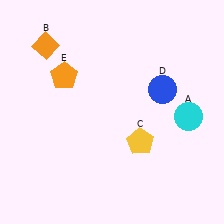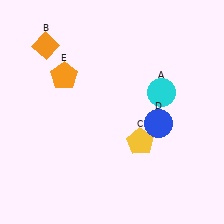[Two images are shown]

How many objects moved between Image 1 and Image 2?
2 objects moved between the two images.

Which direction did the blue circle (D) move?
The blue circle (D) moved down.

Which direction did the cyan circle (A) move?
The cyan circle (A) moved left.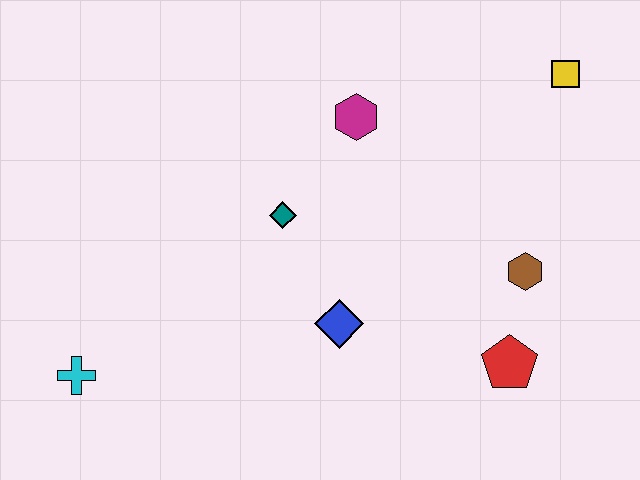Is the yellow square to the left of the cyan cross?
No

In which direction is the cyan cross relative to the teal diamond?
The cyan cross is to the left of the teal diamond.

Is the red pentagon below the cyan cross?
No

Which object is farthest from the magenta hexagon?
The cyan cross is farthest from the magenta hexagon.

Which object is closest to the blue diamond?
The teal diamond is closest to the blue diamond.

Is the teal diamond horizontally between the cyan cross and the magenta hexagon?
Yes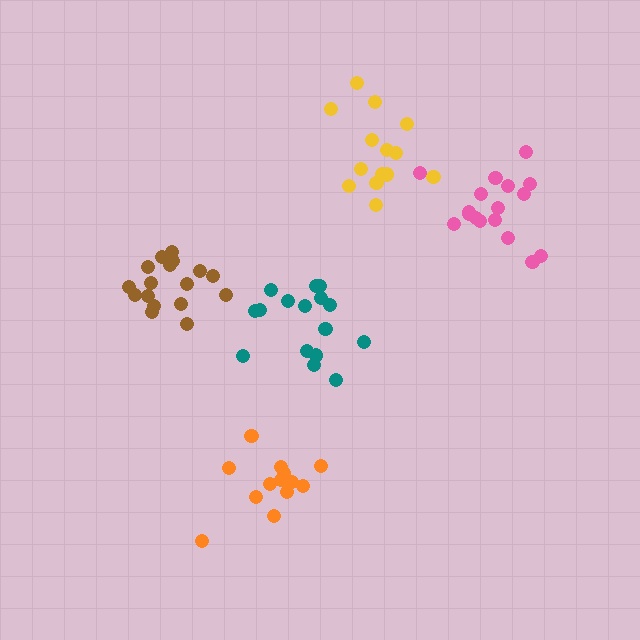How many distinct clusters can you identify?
There are 5 distinct clusters.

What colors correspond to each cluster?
The clusters are colored: pink, teal, orange, brown, yellow.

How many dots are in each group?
Group 1: 17 dots, Group 2: 16 dots, Group 3: 13 dots, Group 4: 17 dots, Group 5: 14 dots (77 total).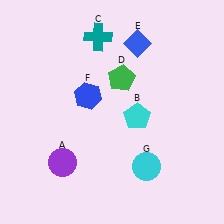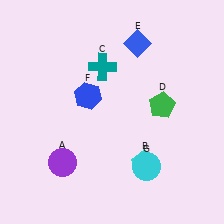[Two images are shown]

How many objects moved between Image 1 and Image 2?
3 objects moved between the two images.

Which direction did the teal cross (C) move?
The teal cross (C) moved down.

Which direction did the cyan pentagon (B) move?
The cyan pentagon (B) moved down.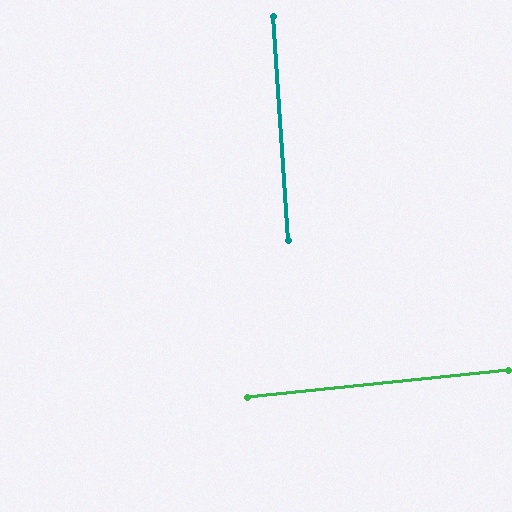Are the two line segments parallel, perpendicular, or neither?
Perpendicular — they meet at approximately 88°.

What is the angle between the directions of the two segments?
Approximately 88 degrees.